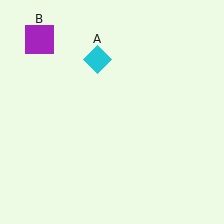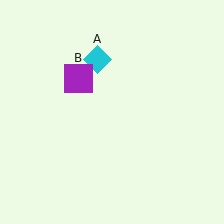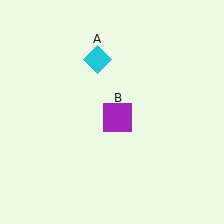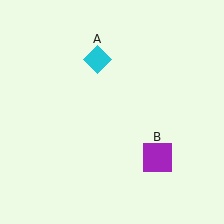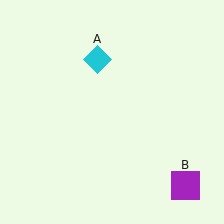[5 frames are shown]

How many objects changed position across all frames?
1 object changed position: purple square (object B).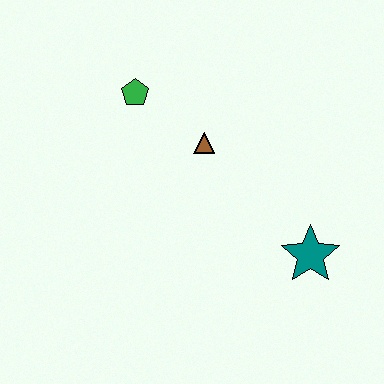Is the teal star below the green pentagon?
Yes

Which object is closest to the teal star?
The brown triangle is closest to the teal star.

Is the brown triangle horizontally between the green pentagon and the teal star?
Yes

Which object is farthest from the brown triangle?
The teal star is farthest from the brown triangle.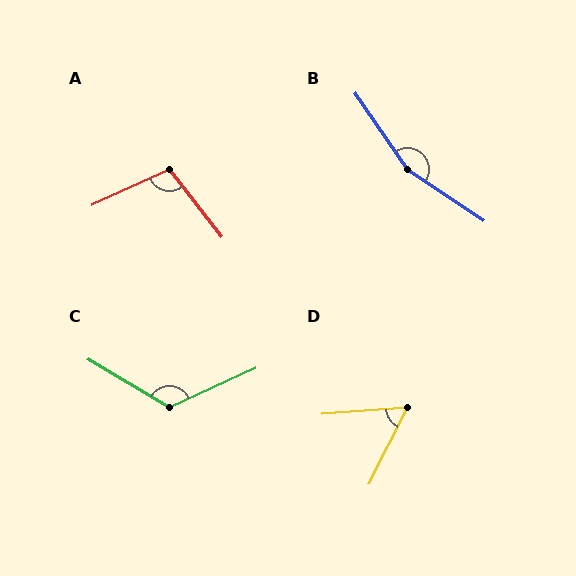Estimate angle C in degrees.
Approximately 125 degrees.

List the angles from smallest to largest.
D (59°), A (104°), C (125°), B (158°).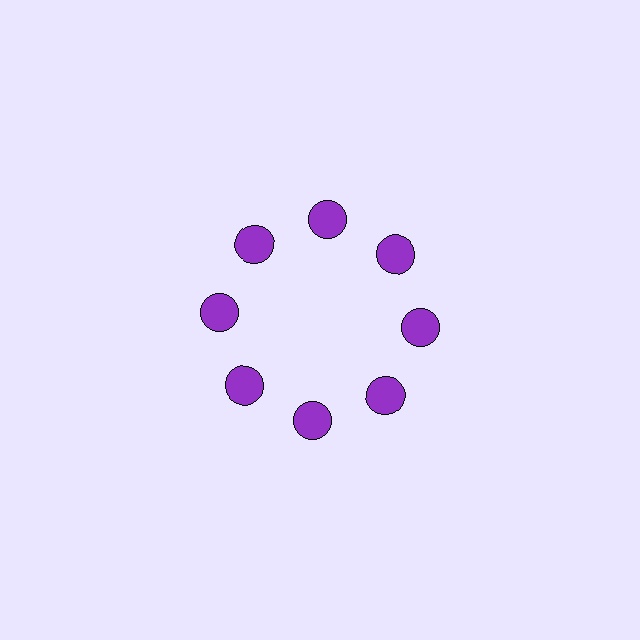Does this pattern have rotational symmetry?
Yes, this pattern has 8-fold rotational symmetry. It looks the same after rotating 45 degrees around the center.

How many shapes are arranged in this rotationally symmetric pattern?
There are 8 shapes, arranged in 8 groups of 1.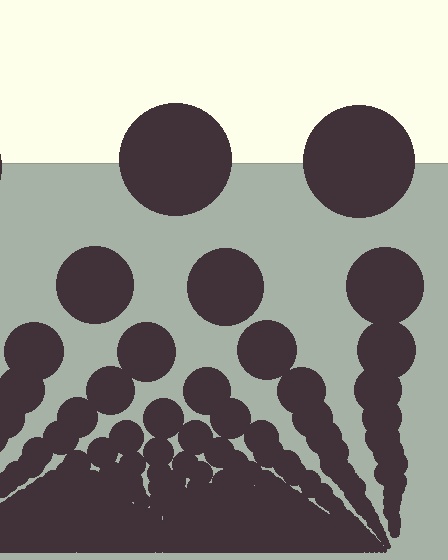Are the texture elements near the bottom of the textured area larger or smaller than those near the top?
Smaller. The gradient is inverted — elements near the bottom are smaller and denser.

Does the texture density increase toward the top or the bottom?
Density increases toward the bottom.